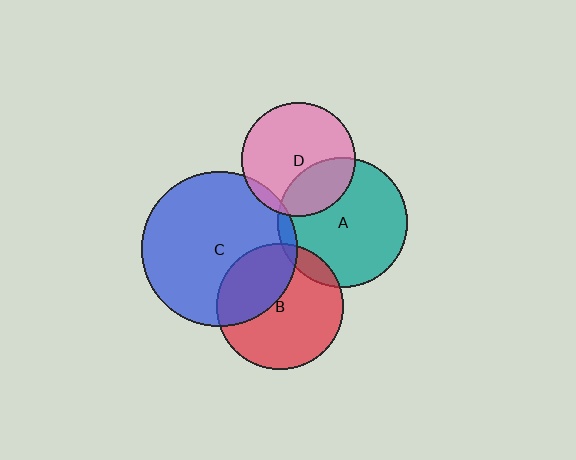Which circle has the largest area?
Circle C (blue).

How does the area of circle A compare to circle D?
Approximately 1.3 times.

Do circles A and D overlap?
Yes.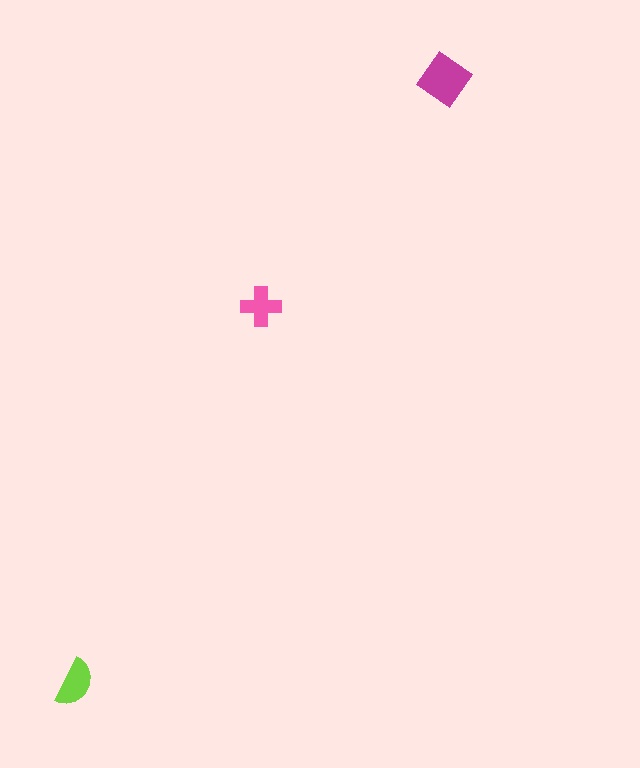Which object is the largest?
The magenta diamond.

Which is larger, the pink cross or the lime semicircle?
The lime semicircle.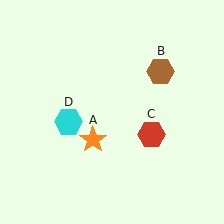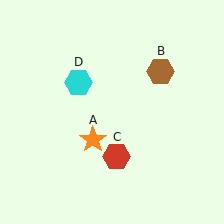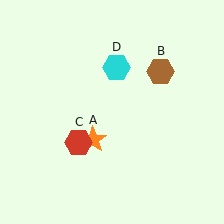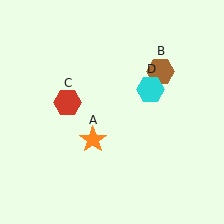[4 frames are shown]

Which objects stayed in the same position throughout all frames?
Orange star (object A) and brown hexagon (object B) remained stationary.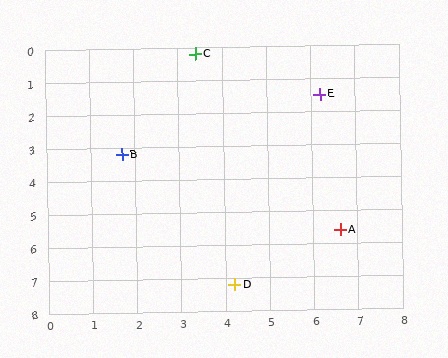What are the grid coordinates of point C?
Point C is at approximately (3.4, 0.2).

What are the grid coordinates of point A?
Point A is at approximately (6.6, 5.6).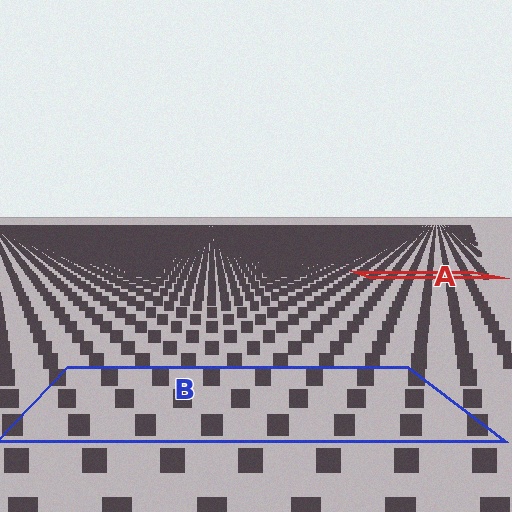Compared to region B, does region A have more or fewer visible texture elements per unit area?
Region A has more texture elements per unit area — they are packed more densely because it is farther away.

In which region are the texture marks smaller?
The texture marks are smaller in region A, because it is farther away.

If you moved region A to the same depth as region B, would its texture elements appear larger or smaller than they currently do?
They would appear larger. At a closer depth, the same texture elements are projected at a bigger on-screen size.